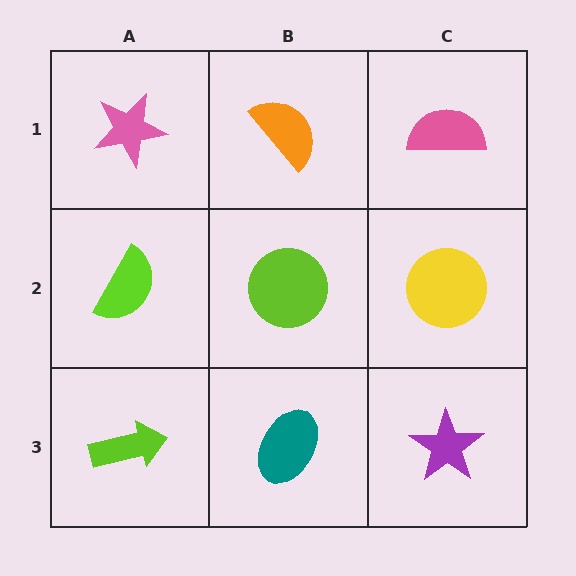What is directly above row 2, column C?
A pink semicircle.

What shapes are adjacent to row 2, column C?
A pink semicircle (row 1, column C), a purple star (row 3, column C), a lime circle (row 2, column B).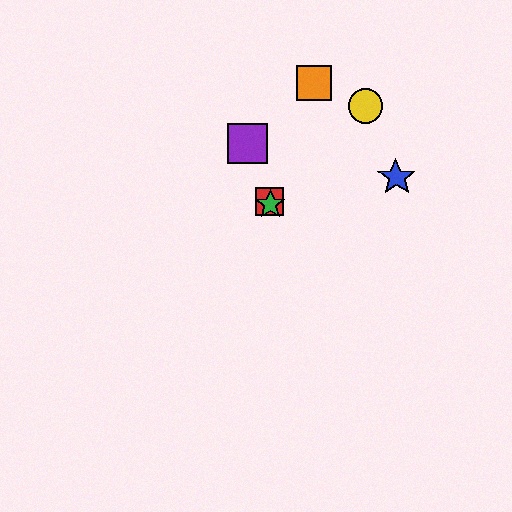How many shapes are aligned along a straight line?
3 shapes (the red square, the green star, the purple square) are aligned along a straight line.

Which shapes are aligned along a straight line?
The red square, the green star, the purple square are aligned along a straight line.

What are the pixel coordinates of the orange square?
The orange square is at (314, 82).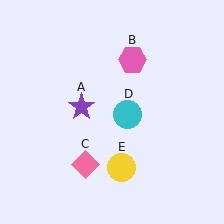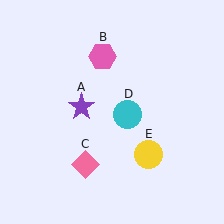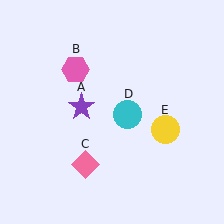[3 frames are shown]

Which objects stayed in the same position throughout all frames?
Purple star (object A) and pink diamond (object C) and cyan circle (object D) remained stationary.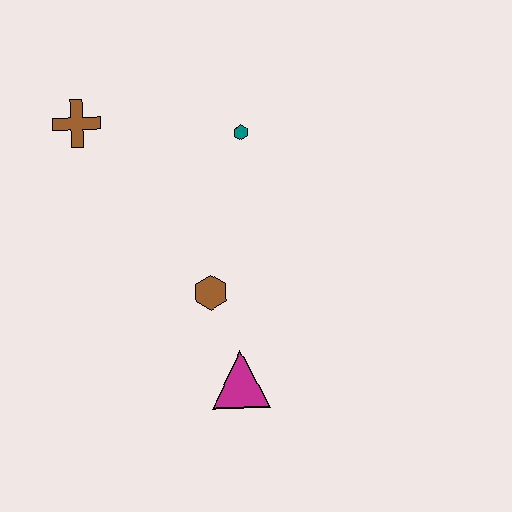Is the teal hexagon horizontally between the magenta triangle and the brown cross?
No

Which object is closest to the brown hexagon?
The magenta triangle is closest to the brown hexagon.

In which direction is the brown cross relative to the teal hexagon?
The brown cross is to the left of the teal hexagon.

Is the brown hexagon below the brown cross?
Yes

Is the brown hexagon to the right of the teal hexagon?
No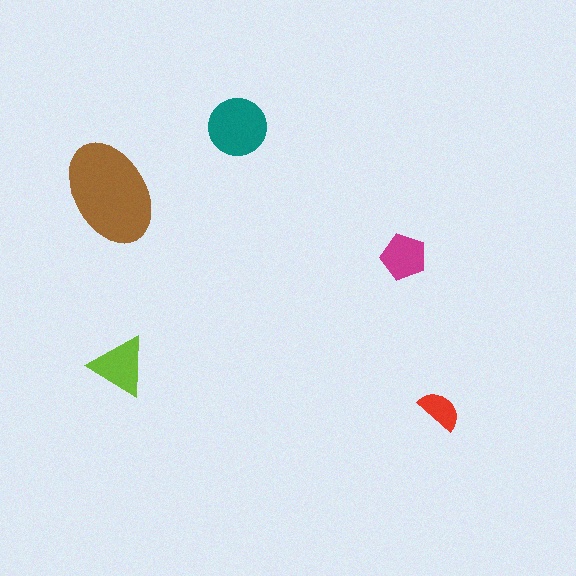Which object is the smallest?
The red semicircle.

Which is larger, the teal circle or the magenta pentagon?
The teal circle.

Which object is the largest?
The brown ellipse.